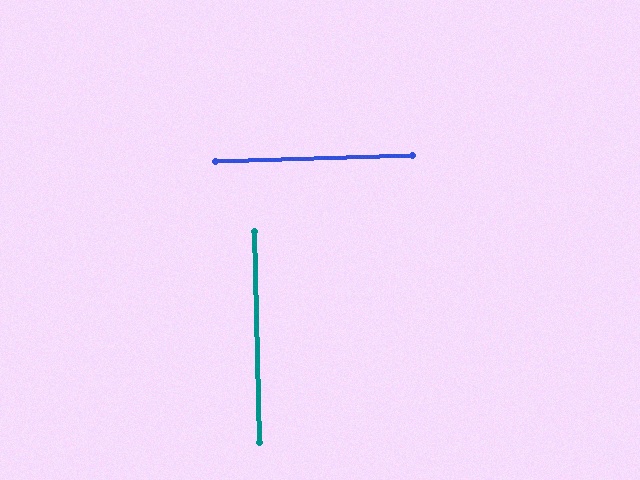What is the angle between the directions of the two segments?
Approximately 90 degrees.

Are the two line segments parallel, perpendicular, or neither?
Perpendicular — they meet at approximately 90°.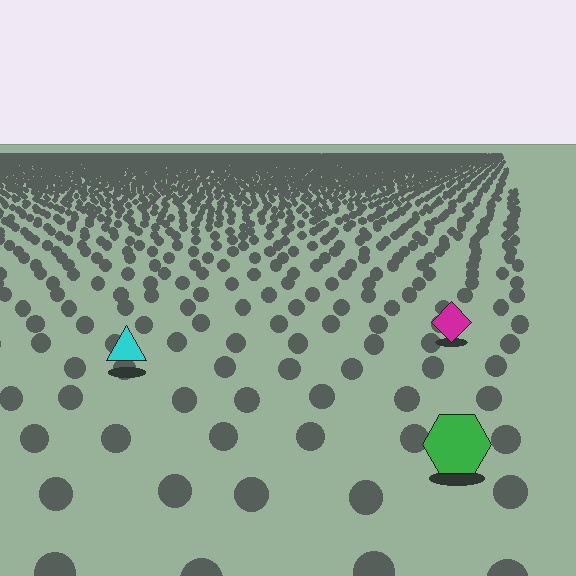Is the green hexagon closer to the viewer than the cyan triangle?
Yes. The green hexagon is closer — you can tell from the texture gradient: the ground texture is coarser near it.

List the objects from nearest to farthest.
From nearest to farthest: the green hexagon, the cyan triangle, the magenta diamond.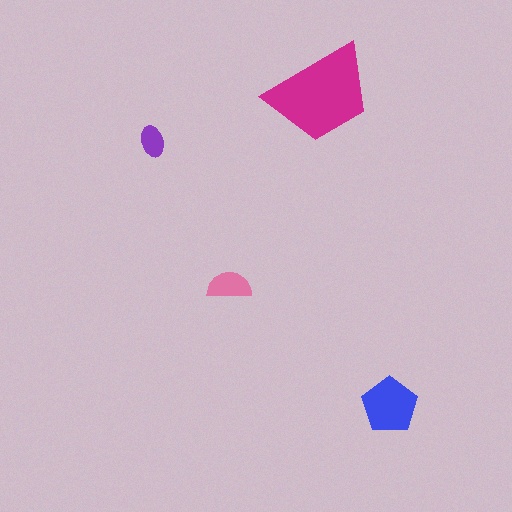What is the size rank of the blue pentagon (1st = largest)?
2nd.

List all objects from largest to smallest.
The magenta trapezoid, the blue pentagon, the pink semicircle, the purple ellipse.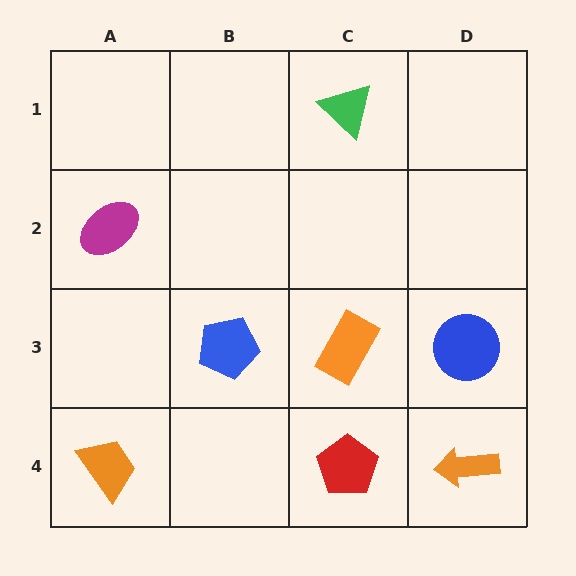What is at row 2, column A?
A magenta ellipse.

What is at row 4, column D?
An orange arrow.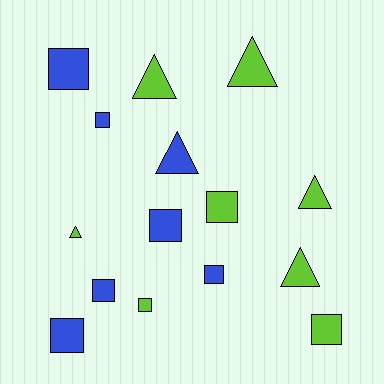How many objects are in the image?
There are 15 objects.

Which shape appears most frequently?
Square, with 9 objects.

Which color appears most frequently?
Lime, with 8 objects.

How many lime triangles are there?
There are 5 lime triangles.